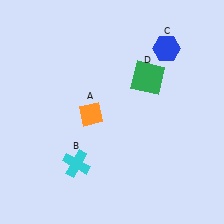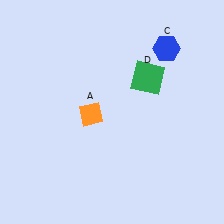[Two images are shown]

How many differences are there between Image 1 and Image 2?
There is 1 difference between the two images.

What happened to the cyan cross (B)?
The cyan cross (B) was removed in Image 2. It was in the bottom-left area of Image 1.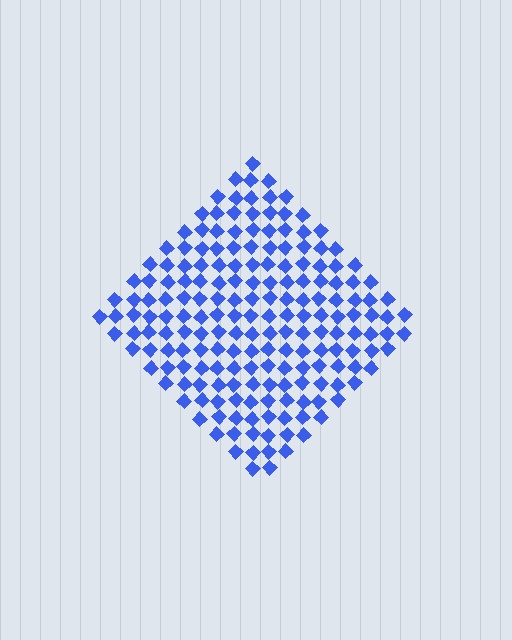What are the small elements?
The small elements are diamonds.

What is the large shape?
The large shape is a diamond.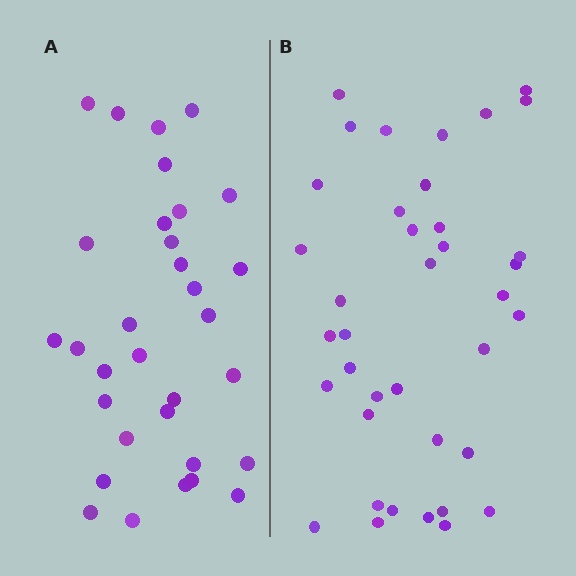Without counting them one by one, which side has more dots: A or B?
Region B (the right region) has more dots.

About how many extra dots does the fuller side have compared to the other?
Region B has about 6 more dots than region A.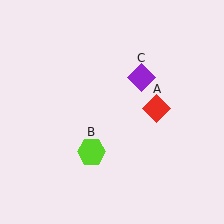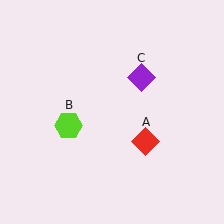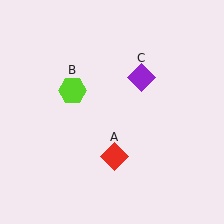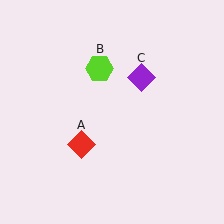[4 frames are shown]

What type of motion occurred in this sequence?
The red diamond (object A), lime hexagon (object B) rotated clockwise around the center of the scene.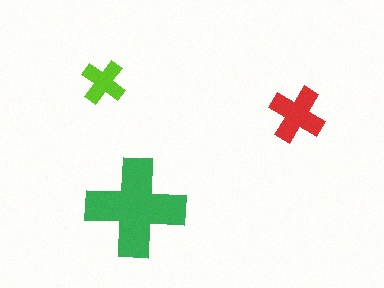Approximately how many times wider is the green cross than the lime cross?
About 2 times wider.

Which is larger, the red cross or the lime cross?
The red one.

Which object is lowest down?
The green cross is bottommost.